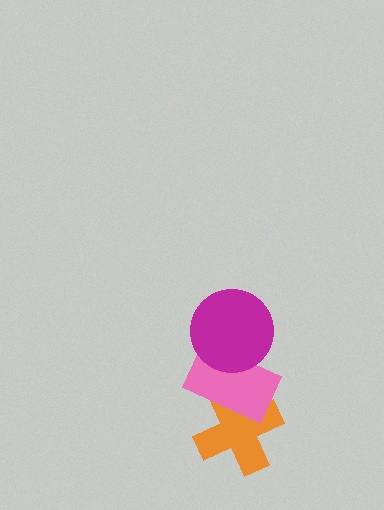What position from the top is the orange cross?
The orange cross is 3rd from the top.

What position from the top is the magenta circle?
The magenta circle is 1st from the top.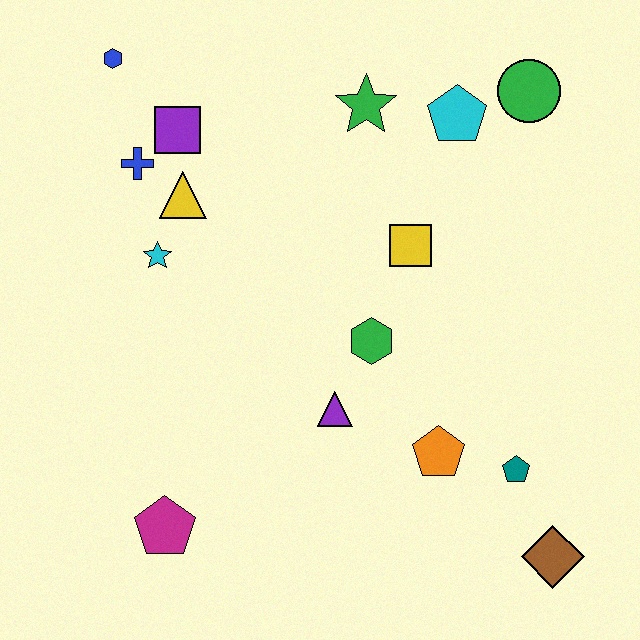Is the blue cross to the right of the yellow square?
No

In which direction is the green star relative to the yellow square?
The green star is above the yellow square.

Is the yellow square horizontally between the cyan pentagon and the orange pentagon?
No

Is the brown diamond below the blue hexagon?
Yes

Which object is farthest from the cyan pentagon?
The magenta pentagon is farthest from the cyan pentagon.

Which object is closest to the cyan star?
The yellow triangle is closest to the cyan star.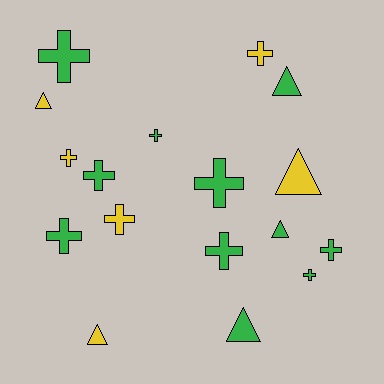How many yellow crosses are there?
There are 3 yellow crosses.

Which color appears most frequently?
Green, with 11 objects.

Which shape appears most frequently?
Cross, with 11 objects.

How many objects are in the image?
There are 17 objects.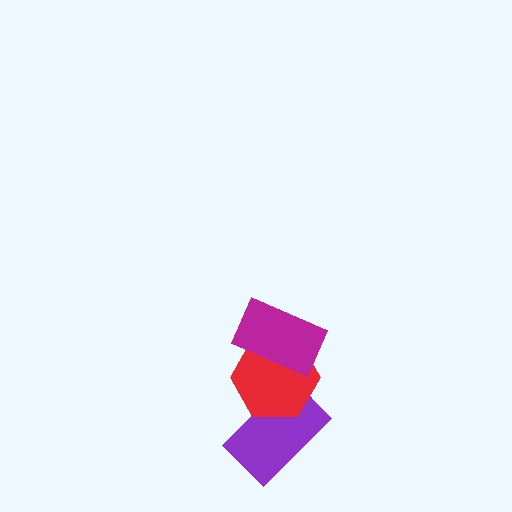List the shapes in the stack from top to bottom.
From top to bottom: the magenta rectangle, the red hexagon, the purple rectangle.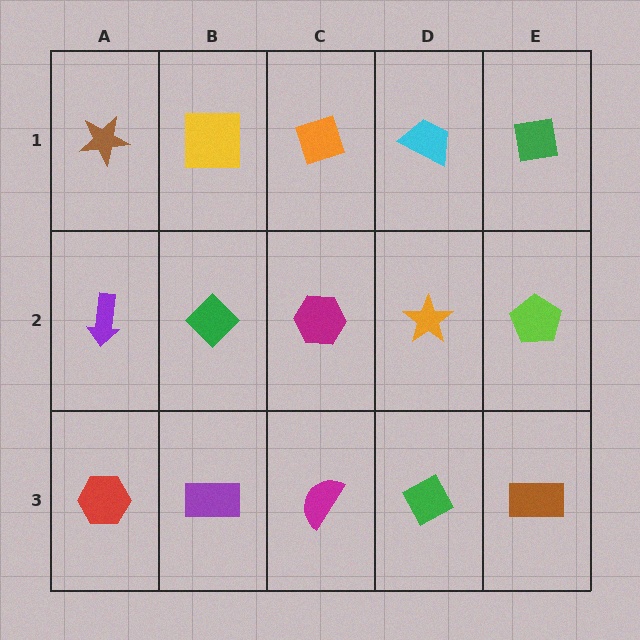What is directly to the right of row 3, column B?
A magenta semicircle.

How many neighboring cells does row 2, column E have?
3.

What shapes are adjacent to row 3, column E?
A lime pentagon (row 2, column E), a green diamond (row 3, column D).